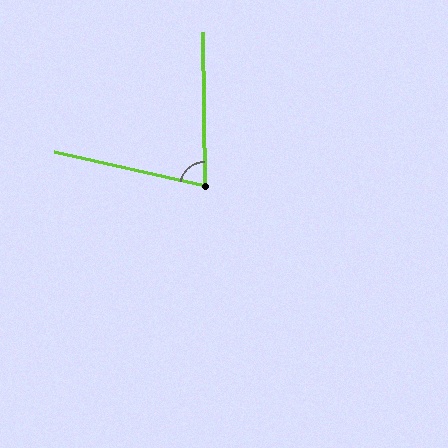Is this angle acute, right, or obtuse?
It is acute.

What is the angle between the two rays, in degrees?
Approximately 76 degrees.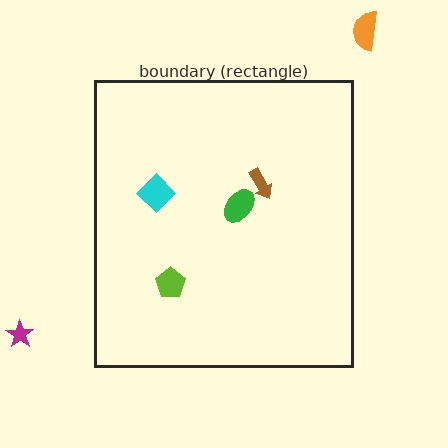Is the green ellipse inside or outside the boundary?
Inside.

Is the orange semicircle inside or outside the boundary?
Outside.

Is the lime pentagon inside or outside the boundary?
Inside.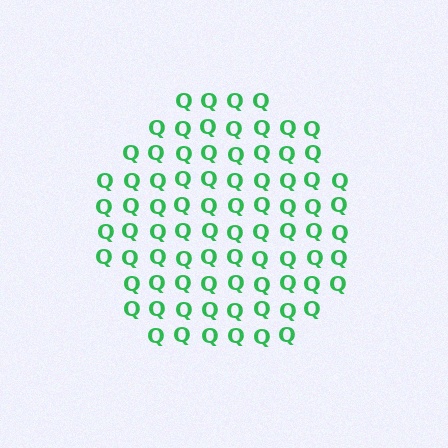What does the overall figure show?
The overall figure shows a circle.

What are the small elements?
The small elements are letter Q's.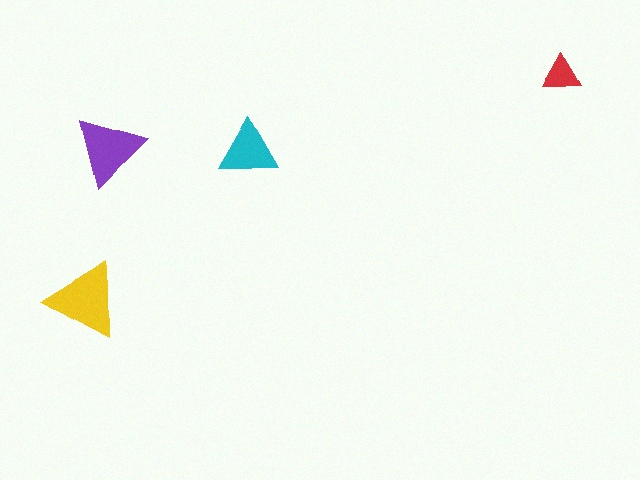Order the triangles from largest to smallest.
the yellow one, the purple one, the cyan one, the red one.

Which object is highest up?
The red triangle is topmost.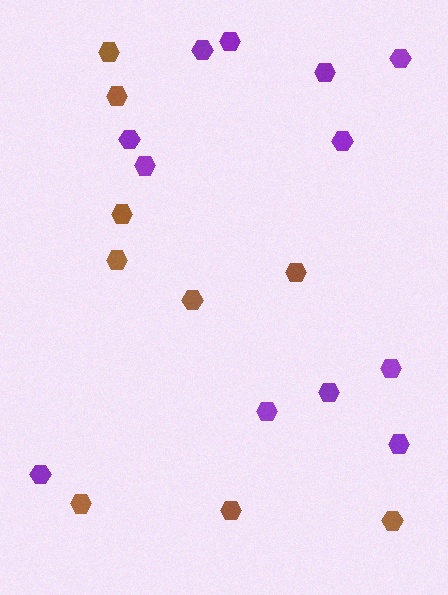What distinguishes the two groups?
There are 2 groups: one group of brown hexagons (9) and one group of purple hexagons (12).